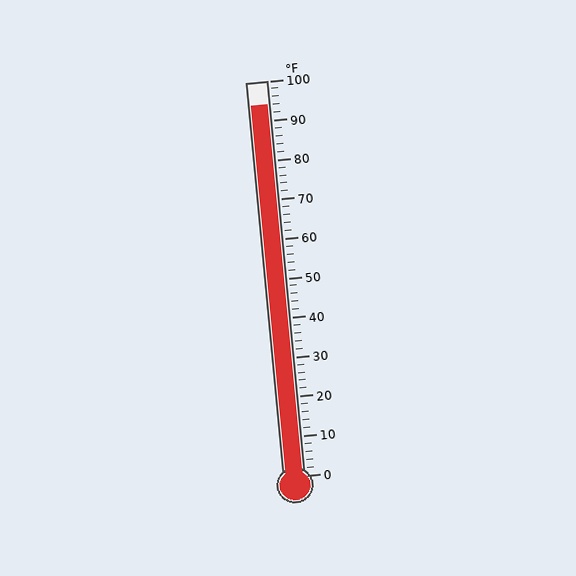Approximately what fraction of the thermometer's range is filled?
The thermometer is filled to approximately 95% of its range.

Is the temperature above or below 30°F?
The temperature is above 30°F.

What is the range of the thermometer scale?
The thermometer scale ranges from 0°F to 100°F.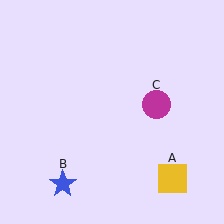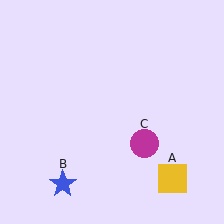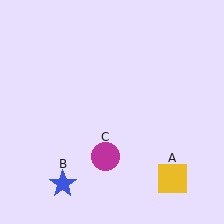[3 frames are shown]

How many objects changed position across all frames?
1 object changed position: magenta circle (object C).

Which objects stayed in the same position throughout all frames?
Yellow square (object A) and blue star (object B) remained stationary.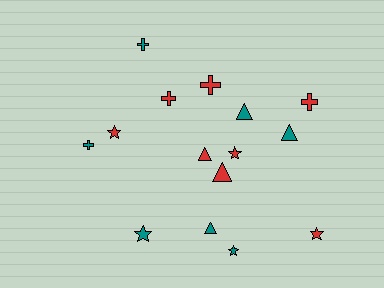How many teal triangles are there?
There are 3 teal triangles.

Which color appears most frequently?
Red, with 8 objects.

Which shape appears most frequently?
Cross, with 5 objects.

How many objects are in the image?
There are 15 objects.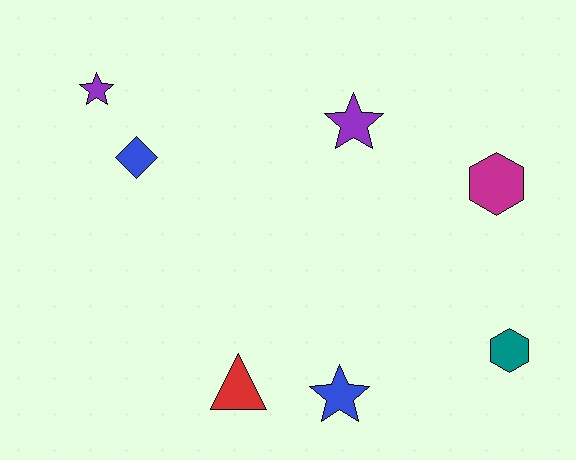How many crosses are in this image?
There are no crosses.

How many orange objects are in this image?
There are no orange objects.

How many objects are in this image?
There are 7 objects.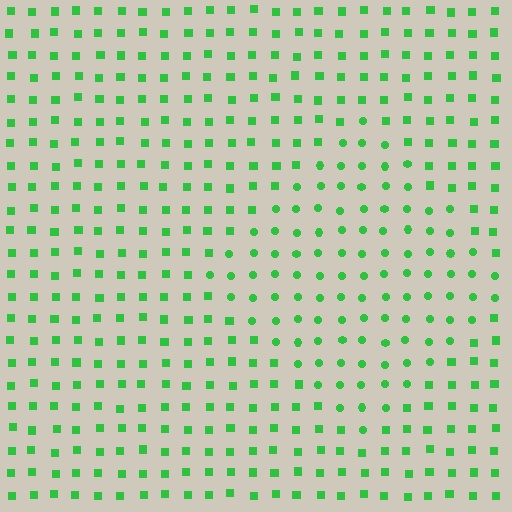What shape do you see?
I see a diamond.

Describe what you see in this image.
The image is filled with small green elements arranged in a uniform grid. A diamond-shaped region contains circles, while the surrounding area contains squares. The boundary is defined purely by the change in element shape.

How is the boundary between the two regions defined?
The boundary is defined by a change in element shape: circles inside vs. squares outside. All elements share the same color and spacing.